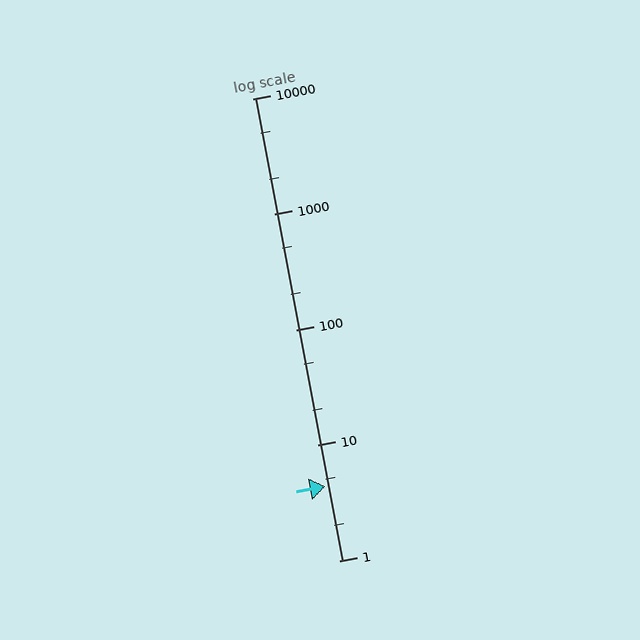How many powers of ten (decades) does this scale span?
The scale spans 4 decades, from 1 to 10000.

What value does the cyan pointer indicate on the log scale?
The pointer indicates approximately 4.4.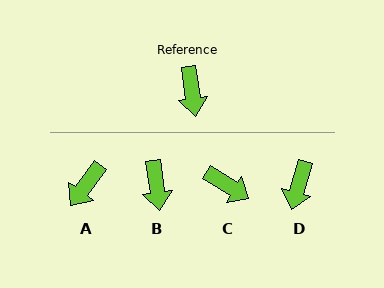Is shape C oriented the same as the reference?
No, it is off by about 51 degrees.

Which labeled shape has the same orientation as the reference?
B.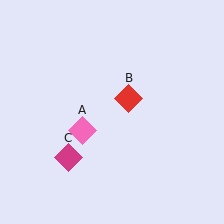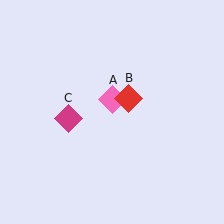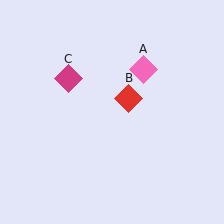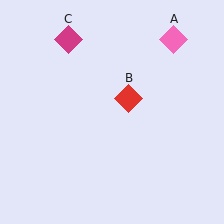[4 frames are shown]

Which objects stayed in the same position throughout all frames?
Red diamond (object B) remained stationary.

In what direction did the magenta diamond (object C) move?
The magenta diamond (object C) moved up.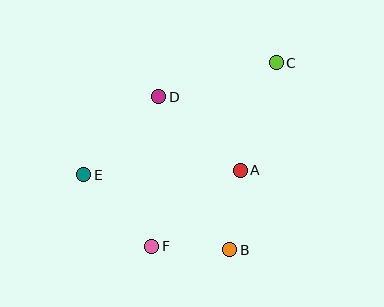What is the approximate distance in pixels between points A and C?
The distance between A and C is approximately 113 pixels.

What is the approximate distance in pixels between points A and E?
The distance between A and E is approximately 156 pixels.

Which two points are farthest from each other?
Points C and E are farthest from each other.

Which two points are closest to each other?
Points B and F are closest to each other.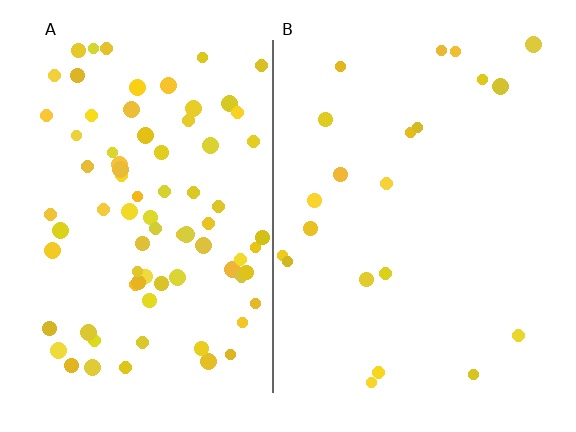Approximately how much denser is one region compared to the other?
Approximately 3.7× — region A over region B.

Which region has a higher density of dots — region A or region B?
A (the left).